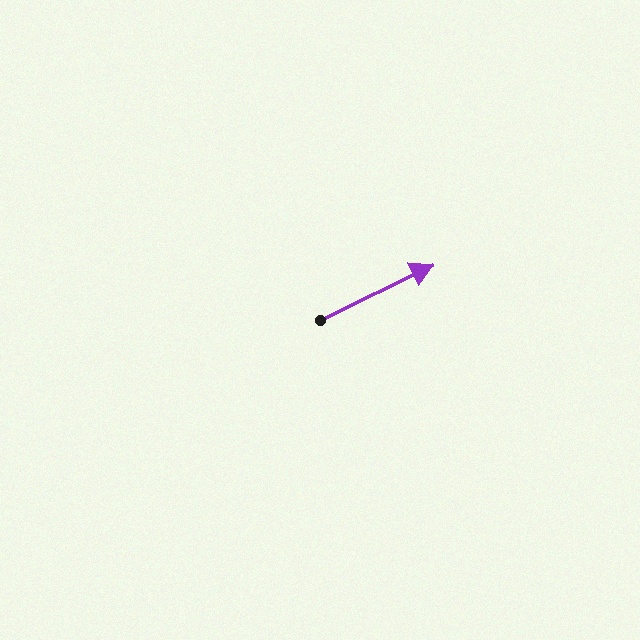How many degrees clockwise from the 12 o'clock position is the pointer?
Approximately 64 degrees.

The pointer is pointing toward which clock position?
Roughly 2 o'clock.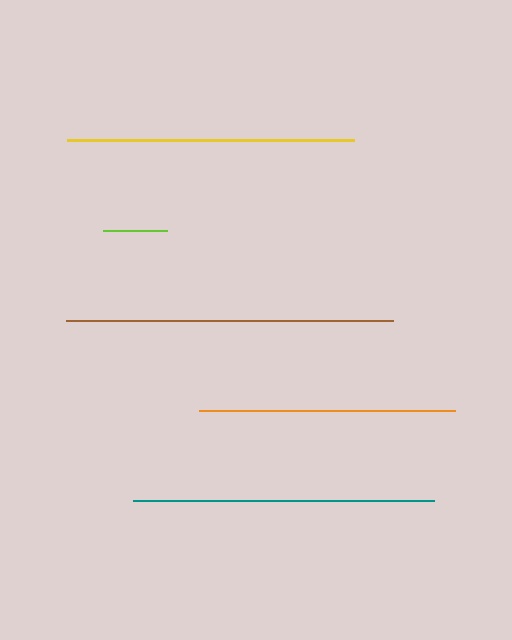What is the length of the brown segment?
The brown segment is approximately 326 pixels long.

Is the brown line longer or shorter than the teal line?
The brown line is longer than the teal line.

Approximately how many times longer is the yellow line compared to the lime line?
The yellow line is approximately 4.4 times the length of the lime line.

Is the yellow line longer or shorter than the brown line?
The brown line is longer than the yellow line.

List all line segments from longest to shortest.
From longest to shortest: brown, teal, yellow, orange, lime.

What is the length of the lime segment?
The lime segment is approximately 65 pixels long.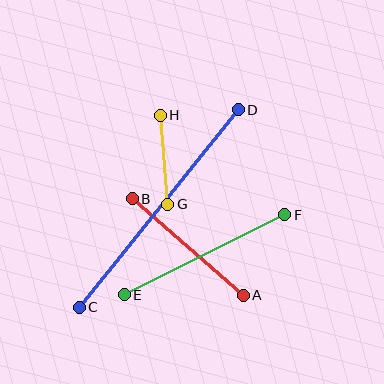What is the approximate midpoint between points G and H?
The midpoint is at approximately (164, 160) pixels.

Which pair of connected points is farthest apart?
Points C and D are farthest apart.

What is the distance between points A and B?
The distance is approximately 148 pixels.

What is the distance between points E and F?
The distance is approximately 180 pixels.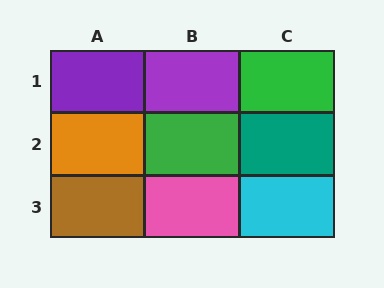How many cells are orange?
1 cell is orange.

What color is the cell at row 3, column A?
Brown.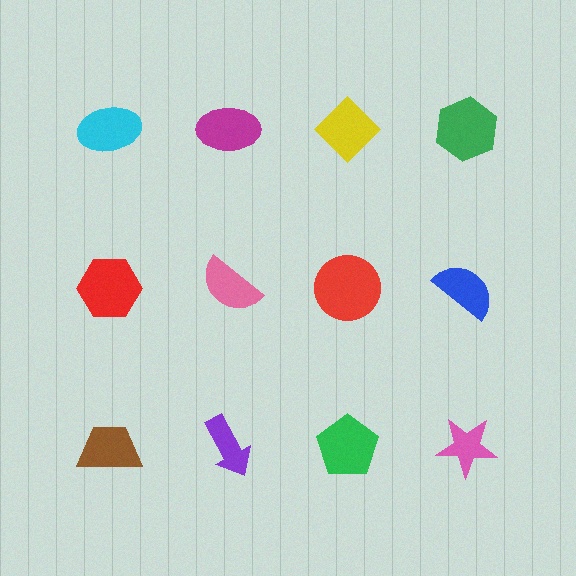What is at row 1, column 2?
A magenta ellipse.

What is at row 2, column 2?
A pink semicircle.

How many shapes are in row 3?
4 shapes.